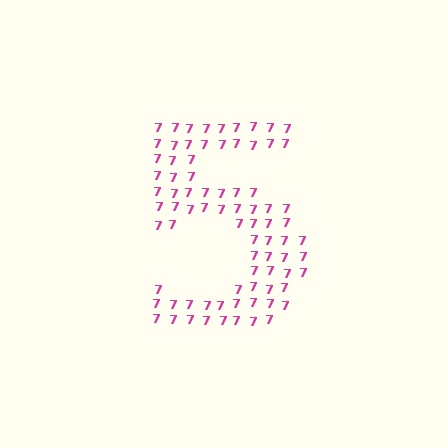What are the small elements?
The small elements are digit 7's.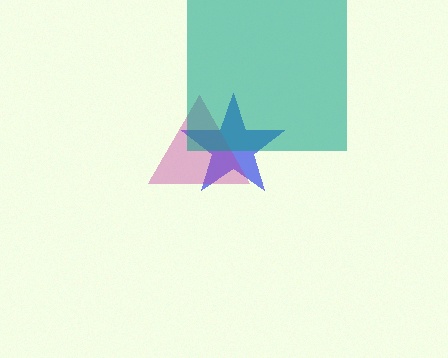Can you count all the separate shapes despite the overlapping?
Yes, there are 3 separate shapes.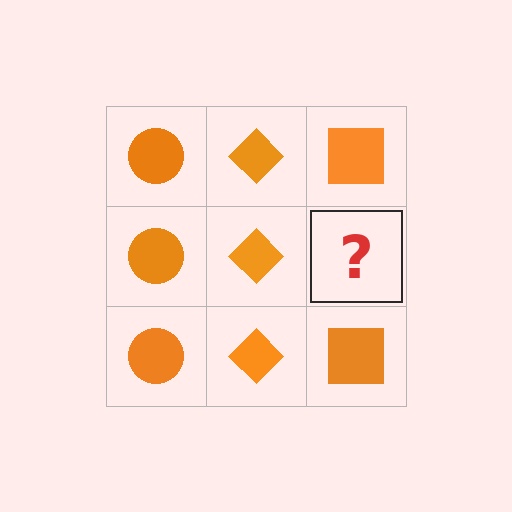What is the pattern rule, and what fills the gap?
The rule is that each column has a consistent shape. The gap should be filled with an orange square.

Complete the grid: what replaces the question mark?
The question mark should be replaced with an orange square.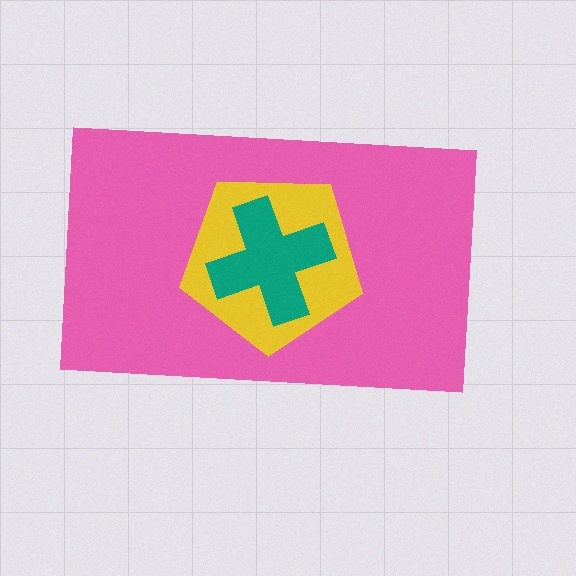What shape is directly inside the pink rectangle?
The yellow pentagon.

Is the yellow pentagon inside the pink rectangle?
Yes.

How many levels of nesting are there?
3.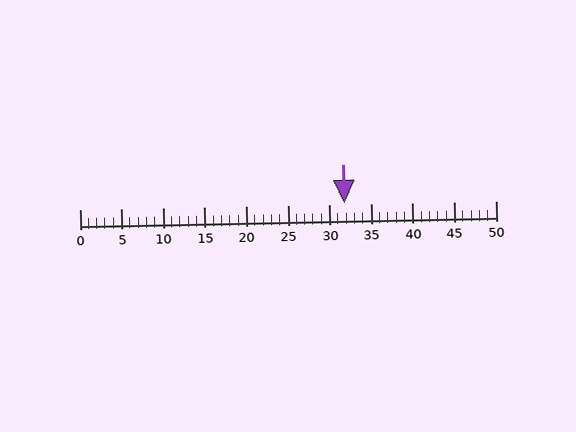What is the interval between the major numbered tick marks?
The major tick marks are spaced 5 units apart.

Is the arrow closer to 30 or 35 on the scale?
The arrow is closer to 30.